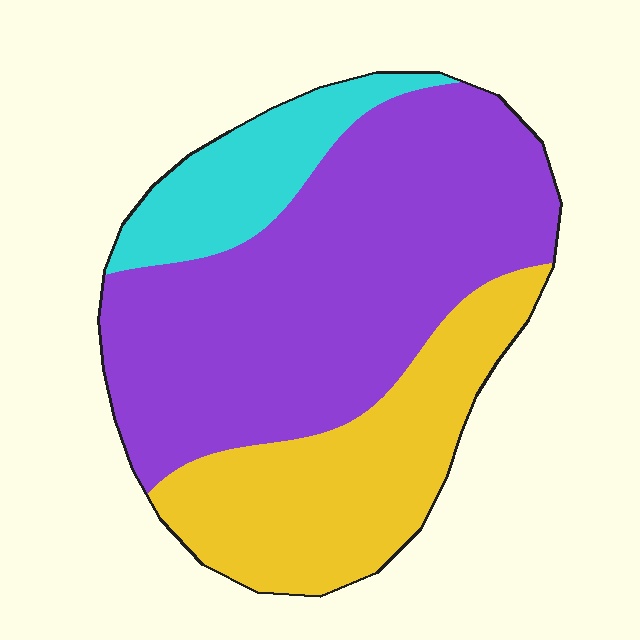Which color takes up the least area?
Cyan, at roughly 15%.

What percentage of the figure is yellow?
Yellow takes up about one quarter (1/4) of the figure.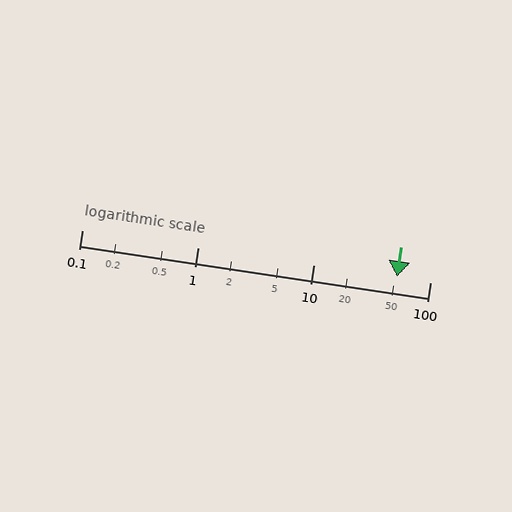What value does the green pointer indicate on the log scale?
The pointer indicates approximately 52.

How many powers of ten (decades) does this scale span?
The scale spans 3 decades, from 0.1 to 100.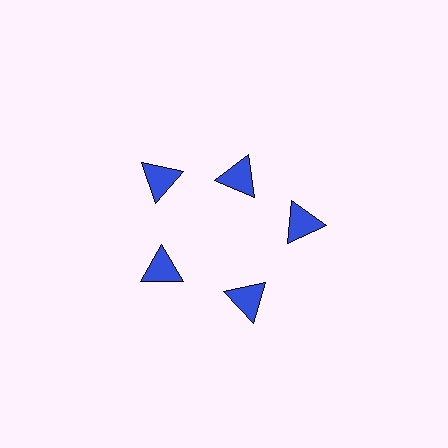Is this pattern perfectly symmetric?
No. The 5 blue triangles are arranged in a ring, but one element near the 1 o'clock position is pulled inward toward the center, breaking the 5-fold rotational symmetry.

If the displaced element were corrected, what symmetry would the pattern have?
It would have 5-fold rotational symmetry — the pattern would map onto itself every 72 degrees.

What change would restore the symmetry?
The symmetry would be restored by moving it outward, back onto the ring so that all 5 triangles sit at equal angles and equal distance from the center.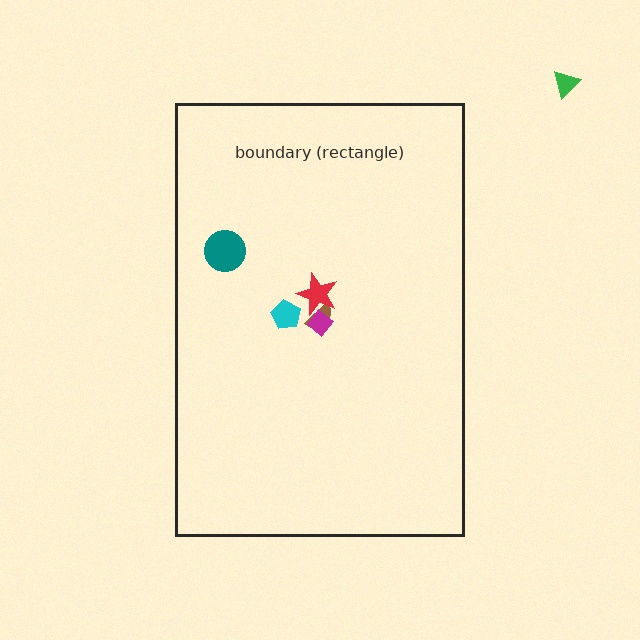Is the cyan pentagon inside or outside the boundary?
Inside.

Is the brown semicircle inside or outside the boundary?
Inside.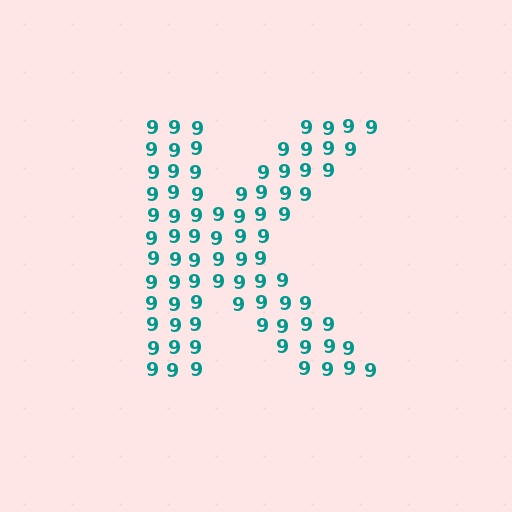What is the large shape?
The large shape is the letter K.